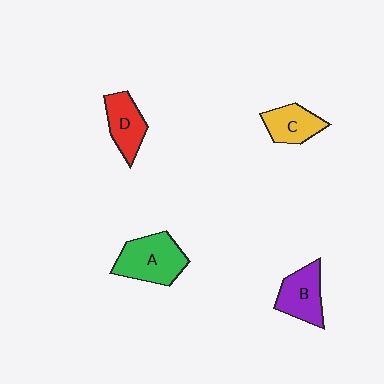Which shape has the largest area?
Shape A (green).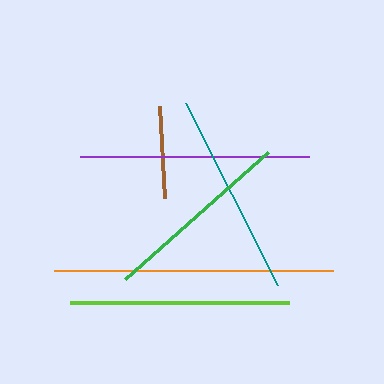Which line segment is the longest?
The orange line is the longest at approximately 279 pixels.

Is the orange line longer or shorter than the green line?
The orange line is longer than the green line.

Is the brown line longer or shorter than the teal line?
The teal line is longer than the brown line.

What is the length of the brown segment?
The brown segment is approximately 92 pixels long.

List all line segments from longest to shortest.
From longest to shortest: orange, purple, lime, teal, green, brown.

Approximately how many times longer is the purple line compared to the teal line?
The purple line is approximately 1.1 times the length of the teal line.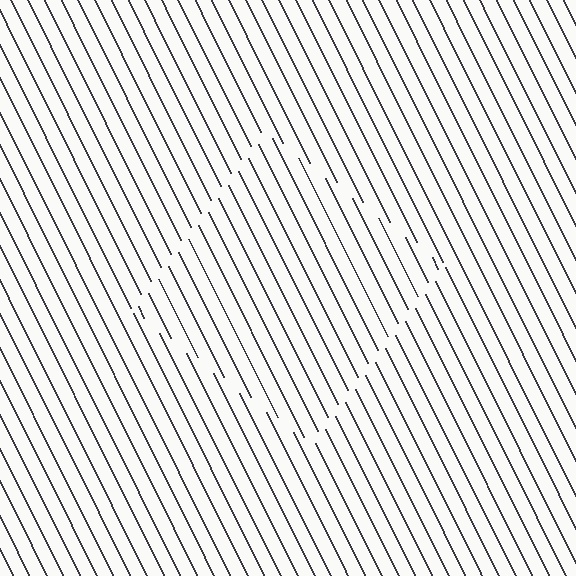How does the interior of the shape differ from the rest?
The interior of the shape contains the same grating, shifted by half a period — the contour is defined by the phase discontinuity where line-ends from the inner and outer gratings abut.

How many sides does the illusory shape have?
4 sides — the line-ends trace a square.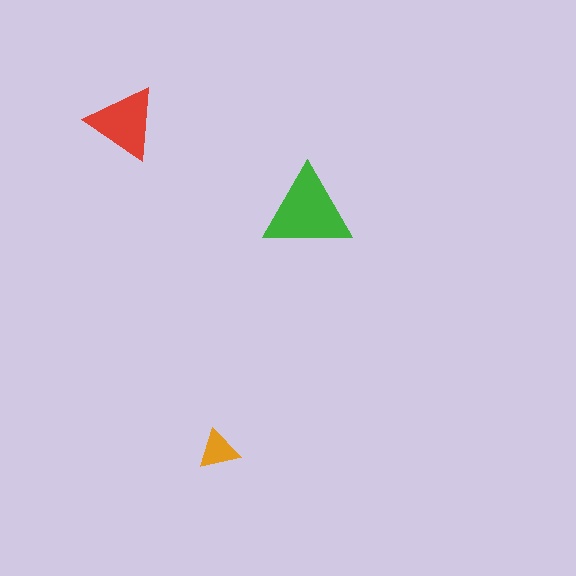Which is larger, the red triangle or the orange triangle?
The red one.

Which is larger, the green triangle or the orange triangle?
The green one.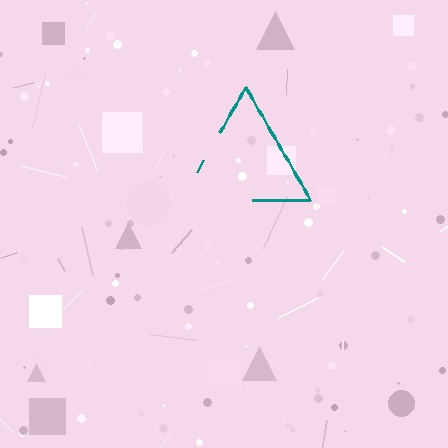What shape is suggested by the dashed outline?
The dashed outline suggests a triangle.